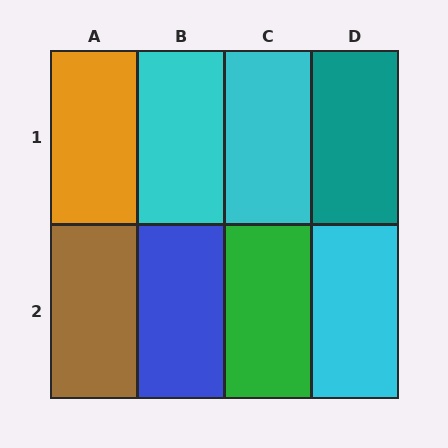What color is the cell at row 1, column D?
Teal.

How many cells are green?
1 cell is green.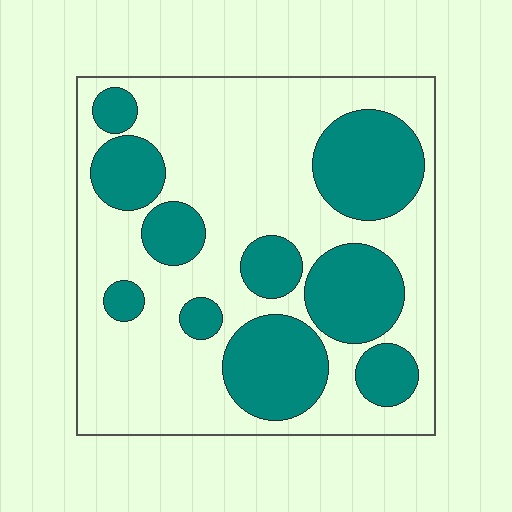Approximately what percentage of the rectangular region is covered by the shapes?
Approximately 35%.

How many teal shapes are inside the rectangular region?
10.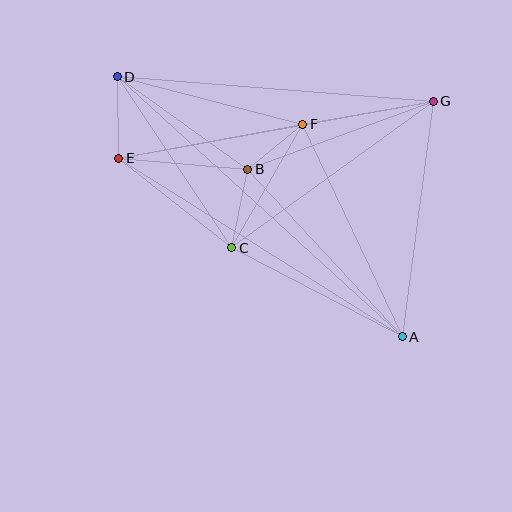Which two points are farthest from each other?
Points A and D are farthest from each other.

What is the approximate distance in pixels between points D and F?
The distance between D and F is approximately 191 pixels.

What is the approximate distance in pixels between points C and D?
The distance between C and D is approximately 206 pixels.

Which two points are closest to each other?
Points B and F are closest to each other.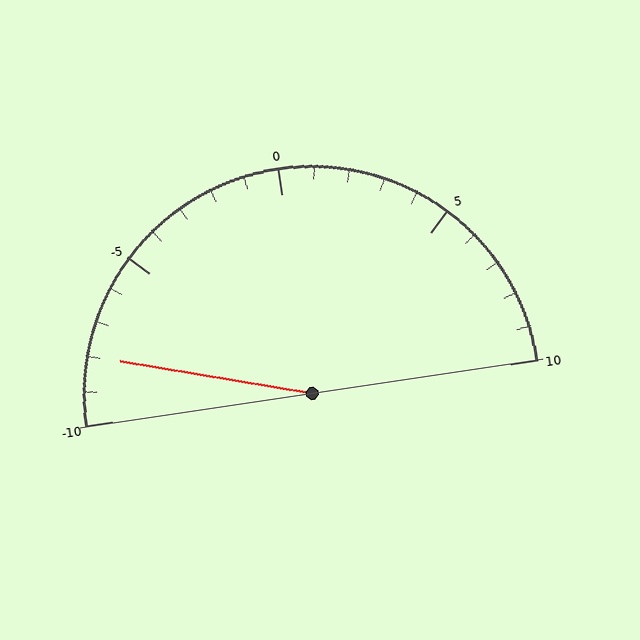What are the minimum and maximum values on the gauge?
The gauge ranges from -10 to 10.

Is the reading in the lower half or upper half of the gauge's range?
The reading is in the lower half of the range (-10 to 10).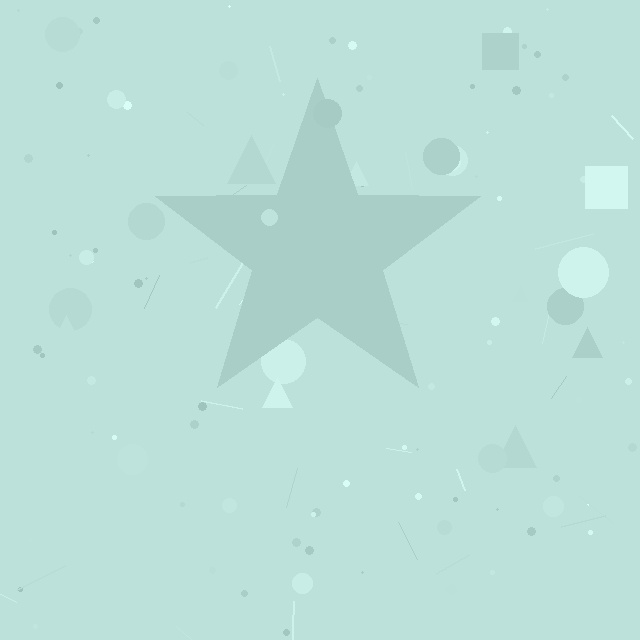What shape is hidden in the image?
A star is hidden in the image.